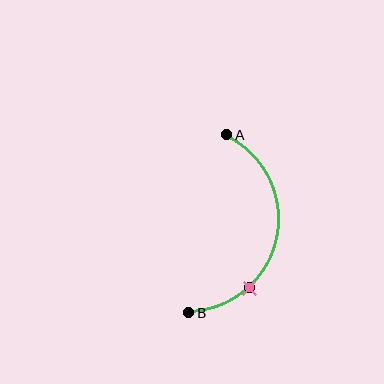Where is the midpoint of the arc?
The arc midpoint is the point on the curve farthest from the straight line joining A and B. It sits to the right of that line.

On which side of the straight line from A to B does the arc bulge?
The arc bulges to the right of the straight line connecting A and B.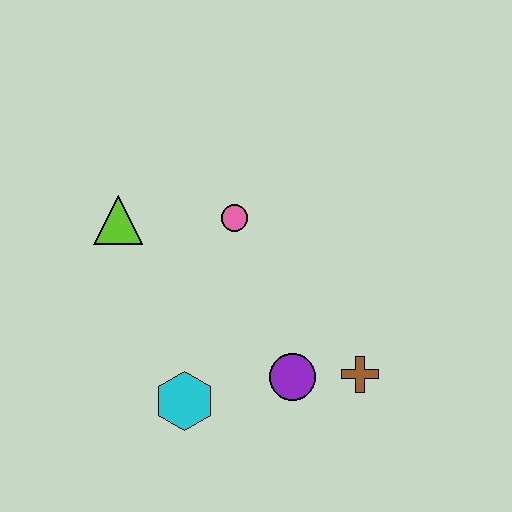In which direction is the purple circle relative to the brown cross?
The purple circle is to the left of the brown cross.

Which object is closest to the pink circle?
The lime triangle is closest to the pink circle.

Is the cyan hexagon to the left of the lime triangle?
No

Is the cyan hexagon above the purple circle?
No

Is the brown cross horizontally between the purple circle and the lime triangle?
No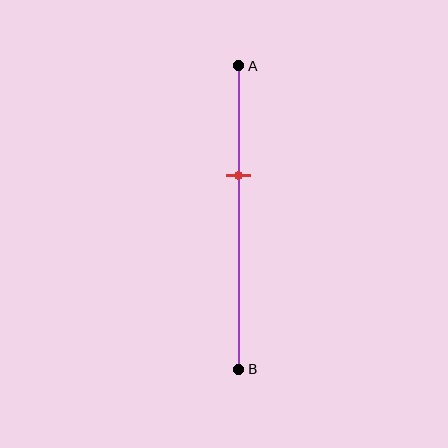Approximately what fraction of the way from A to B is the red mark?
The red mark is approximately 35% of the way from A to B.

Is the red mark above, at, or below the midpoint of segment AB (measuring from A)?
The red mark is above the midpoint of segment AB.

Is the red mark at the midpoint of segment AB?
No, the mark is at about 35% from A, not at the 50% midpoint.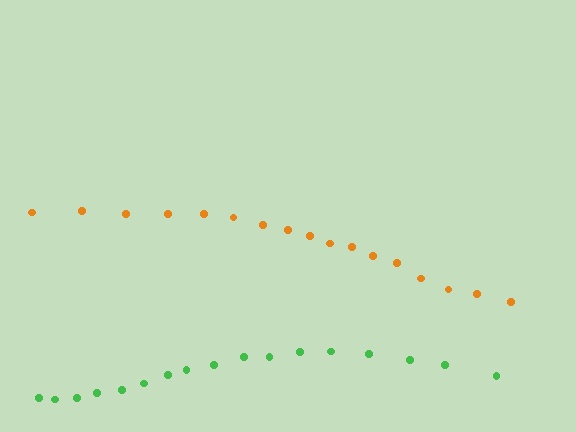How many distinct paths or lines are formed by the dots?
There are 2 distinct paths.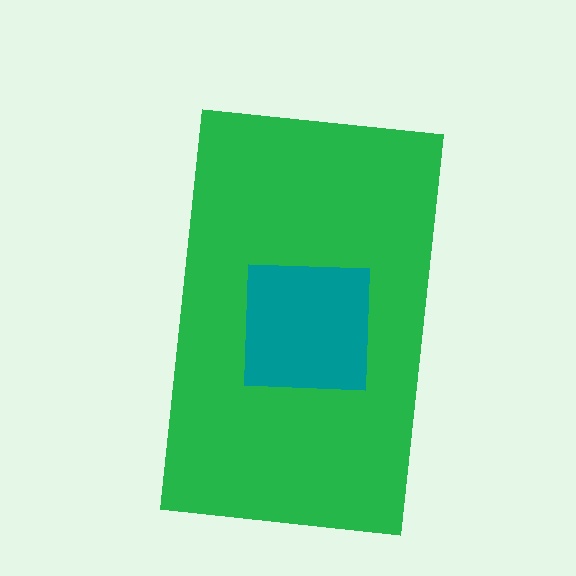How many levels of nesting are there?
2.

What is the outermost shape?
The green rectangle.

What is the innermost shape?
The teal square.